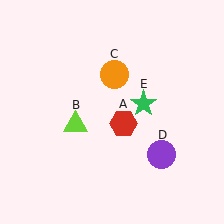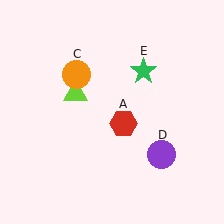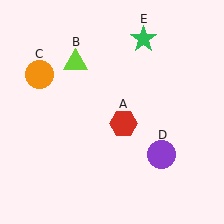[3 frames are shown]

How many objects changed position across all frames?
3 objects changed position: lime triangle (object B), orange circle (object C), green star (object E).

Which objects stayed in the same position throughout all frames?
Red hexagon (object A) and purple circle (object D) remained stationary.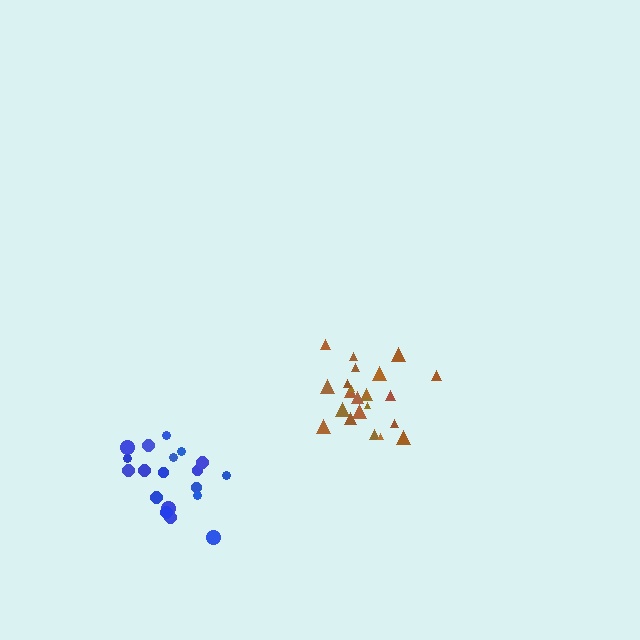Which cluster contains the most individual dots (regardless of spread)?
Brown (23).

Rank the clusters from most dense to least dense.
brown, blue.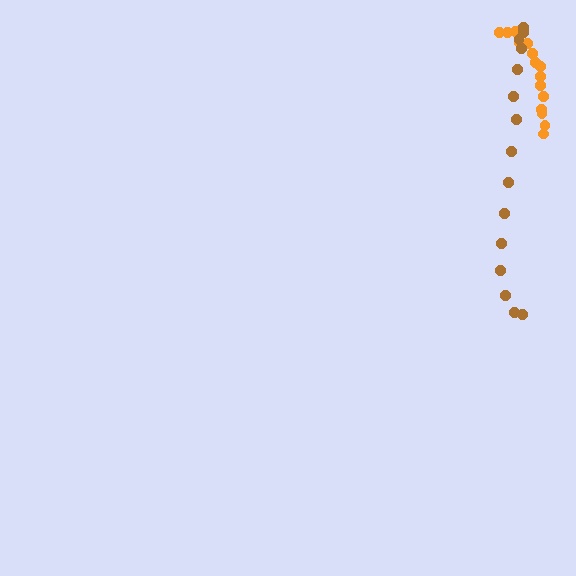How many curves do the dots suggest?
There are 2 distinct paths.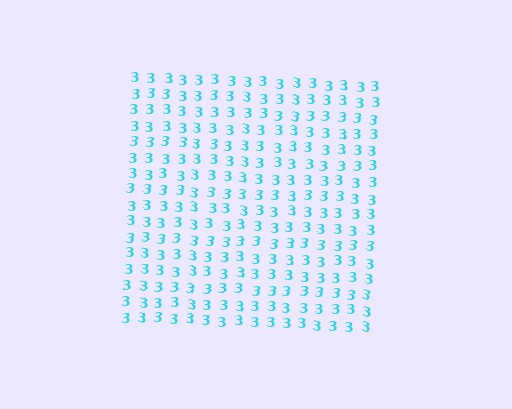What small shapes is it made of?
It is made of small digit 3's.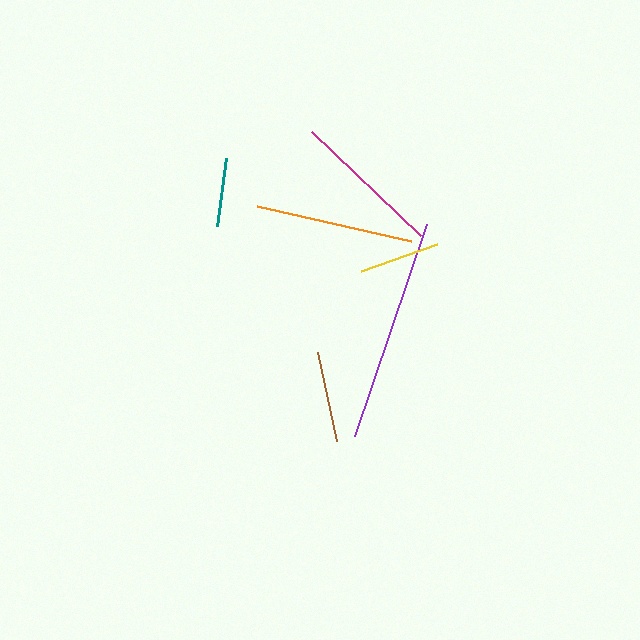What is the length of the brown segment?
The brown segment is approximately 91 pixels long.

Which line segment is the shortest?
The teal line is the shortest at approximately 69 pixels.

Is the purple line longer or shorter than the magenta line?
The purple line is longer than the magenta line.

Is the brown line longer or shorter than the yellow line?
The brown line is longer than the yellow line.